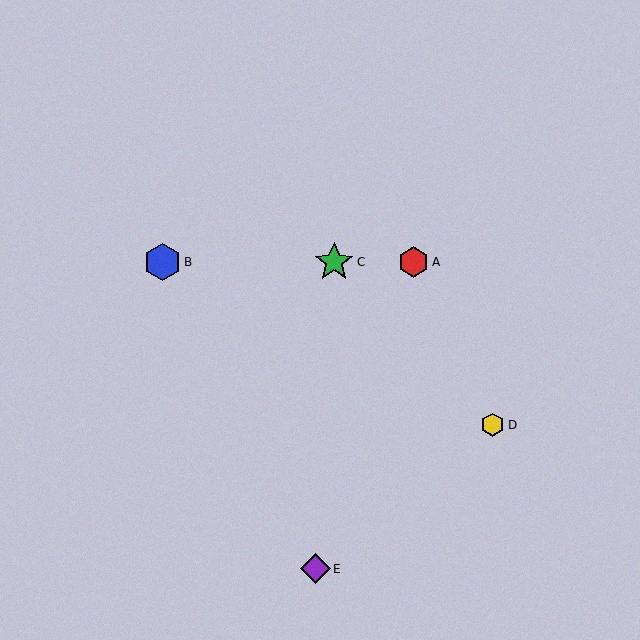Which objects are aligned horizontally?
Objects A, B, C are aligned horizontally.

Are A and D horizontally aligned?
No, A is at y≈262 and D is at y≈425.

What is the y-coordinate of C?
Object C is at y≈262.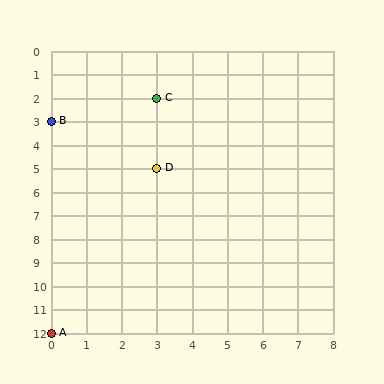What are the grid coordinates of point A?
Point A is at grid coordinates (0, 12).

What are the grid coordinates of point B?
Point B is at grid coordinates (0, 3).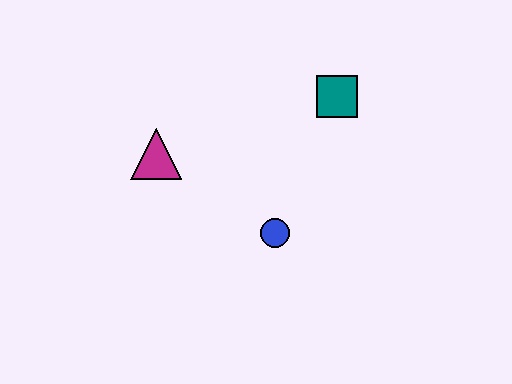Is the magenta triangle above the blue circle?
Yes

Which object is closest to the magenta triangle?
The blue circle is closest to the magenta triangle.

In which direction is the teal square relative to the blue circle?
The teal square is above the blue circle.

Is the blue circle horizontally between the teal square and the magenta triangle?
Yes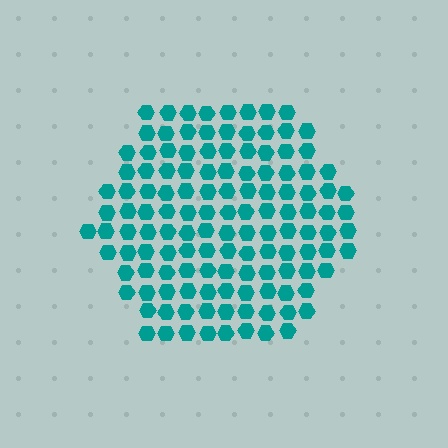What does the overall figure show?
The overall figure shows a hexagon.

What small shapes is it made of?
It is made of small hexagons.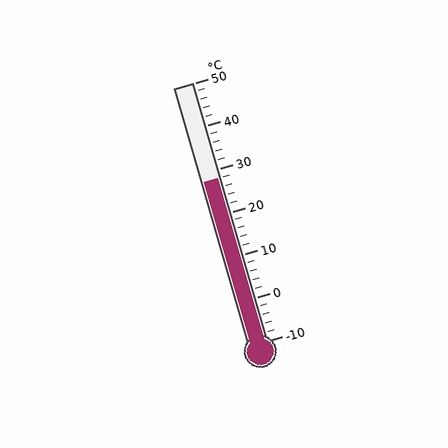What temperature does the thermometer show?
The thermometer shows approximately 28°C.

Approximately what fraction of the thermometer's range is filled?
The thermometer is filled to approximately 65% of its range.